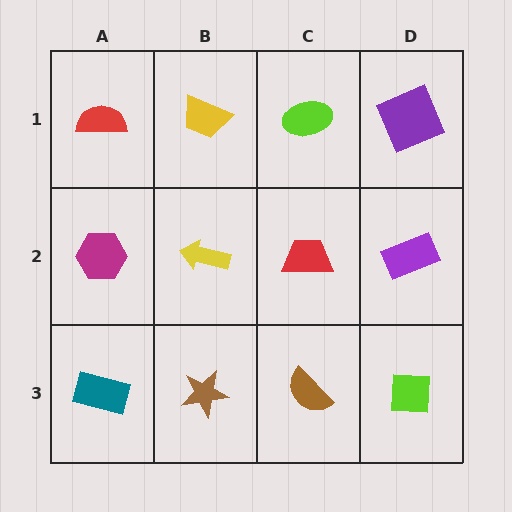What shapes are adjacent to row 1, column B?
A yellow arrow (row 2, column B), a red semicircle (row 1, column A), a lime ellipse (row 1, column C).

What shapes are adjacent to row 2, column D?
A purple square (row 1, column D), a lime square (row 3, column D), a red trapezoid (row 2, column C).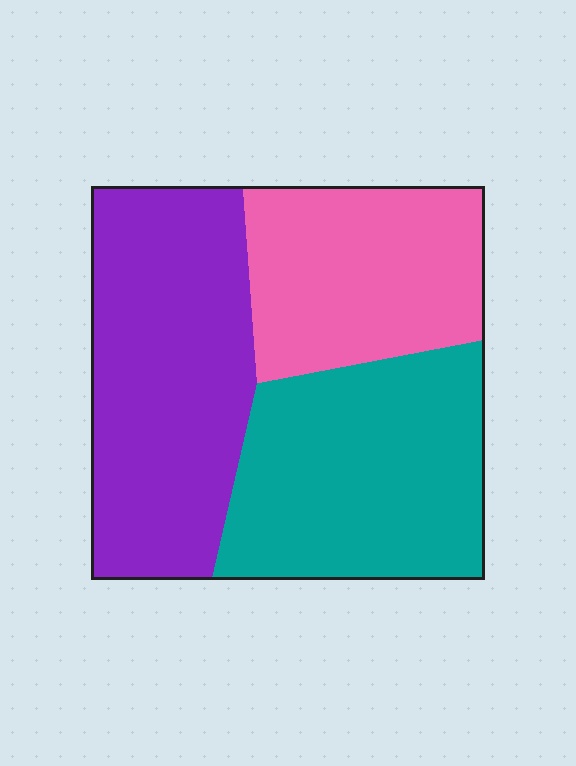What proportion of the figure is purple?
Purple takes up about three eighths (3/8) of the figure.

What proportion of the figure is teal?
Teal takes up between a third and a half of the figure.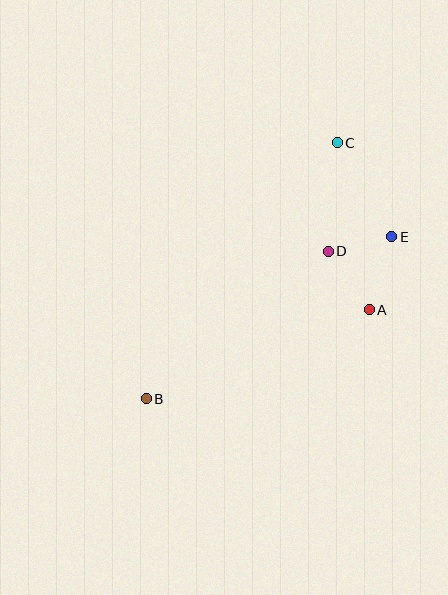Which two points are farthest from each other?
Points B and C are farthest from each other.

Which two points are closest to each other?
Points D and E are closest to each other.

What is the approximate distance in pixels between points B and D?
The distance between B and D is approximately 234 pixels.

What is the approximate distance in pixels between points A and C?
The distance between A and C is approximately 170 pixels.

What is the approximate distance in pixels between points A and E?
The distance between A and E is approximately 77 pixels.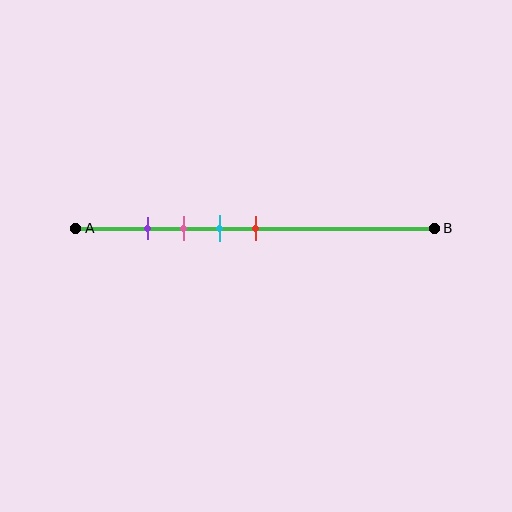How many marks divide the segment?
There are 4 marks dividing the segment.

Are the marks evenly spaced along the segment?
Yes, the marks are approximately evenly spaced.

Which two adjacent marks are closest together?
The purple and pink marks are the closest adjacent pair.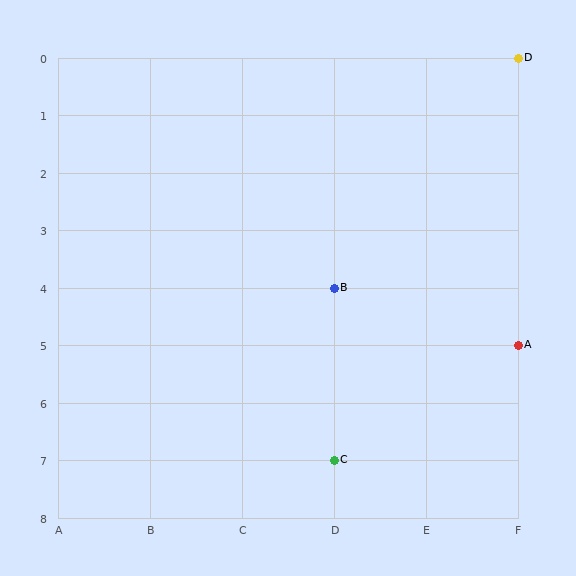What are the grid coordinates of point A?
Point A is at grid coordinates (F, 5).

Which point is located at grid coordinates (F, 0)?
Point D is at (F, 0).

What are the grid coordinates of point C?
Point C is at grid coordinates (D, 7).